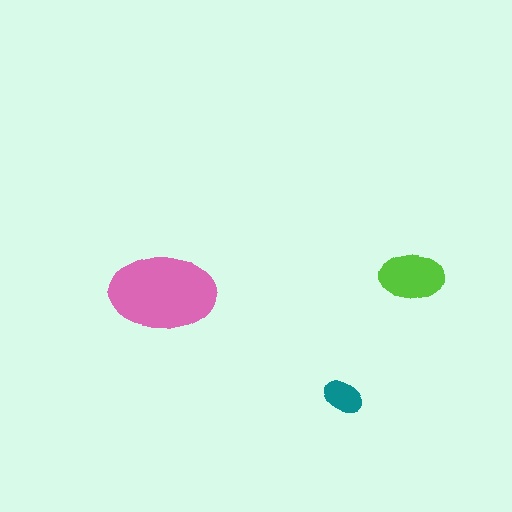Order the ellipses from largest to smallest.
the pink one, the lime one, the teal one.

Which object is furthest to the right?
The lime ellipse is rightmost.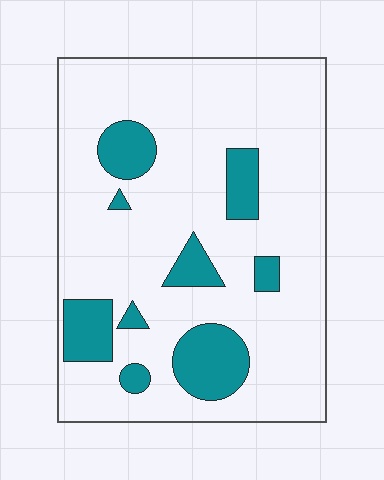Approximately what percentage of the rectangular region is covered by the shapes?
Approximately 20%.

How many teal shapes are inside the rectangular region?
9.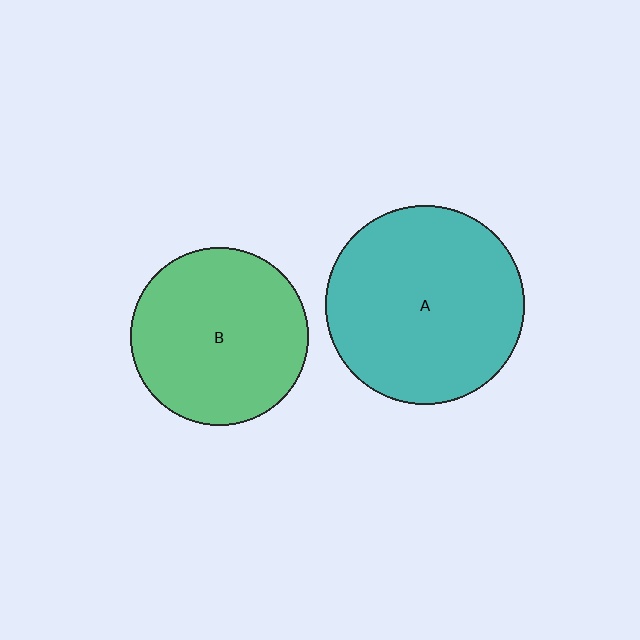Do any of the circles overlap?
No, none of the circles overlap.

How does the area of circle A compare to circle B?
Approximately 1.3 times.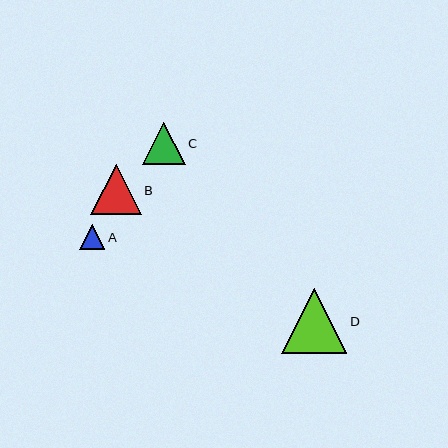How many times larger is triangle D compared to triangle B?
Triangle D is approximately 1.3 times the size of triangle B.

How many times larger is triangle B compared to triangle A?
Triangle B is approximately 2.0 times the size of triangle A.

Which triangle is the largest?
Triangle D is the largest with a size of approximately 65 pixels.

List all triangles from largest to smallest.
From largest to smallest: D, B, C, A.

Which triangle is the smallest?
Triangle A is the smallest with a size of approximately 25 pixels.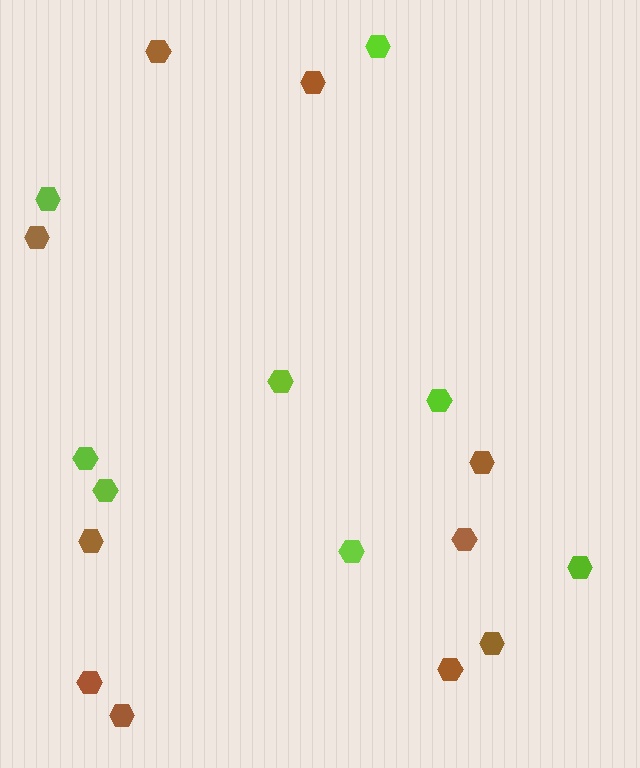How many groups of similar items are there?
There are 2 groups: one group of brown hexagons (10) and one group of lime hexagons (8).